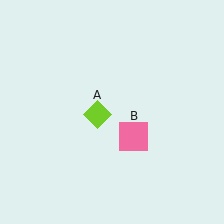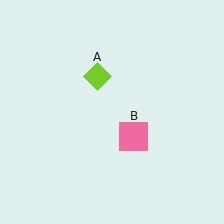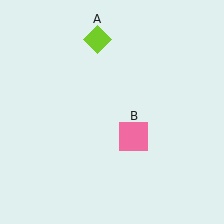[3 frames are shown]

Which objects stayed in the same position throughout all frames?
Pink square (object B) remained stationary.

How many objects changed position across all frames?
1 object changed position: lime diamond (object A).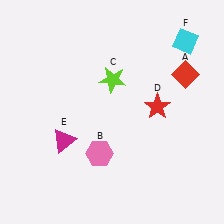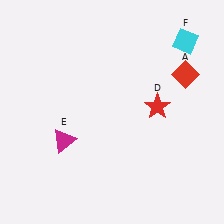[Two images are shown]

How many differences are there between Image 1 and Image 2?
There are 2 differences between the two images.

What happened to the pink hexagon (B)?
The pink hexagon (B) was removed in Image 2. It was in the bottom-left area of Image 1.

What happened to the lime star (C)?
The lime star (C) was removed in Image 2. It was in the top-right area of Image 1.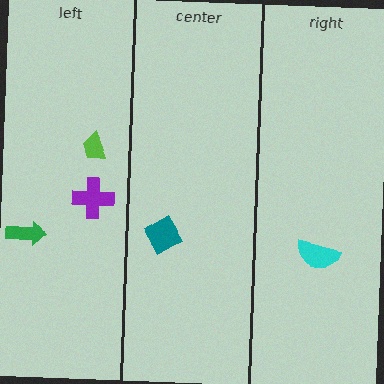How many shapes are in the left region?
3.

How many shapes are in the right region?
1.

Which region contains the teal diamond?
The center region.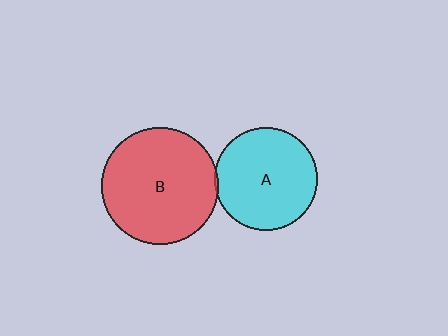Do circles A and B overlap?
Yes.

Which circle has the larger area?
Circle B (red).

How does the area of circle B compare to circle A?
Approximately 1.3 times.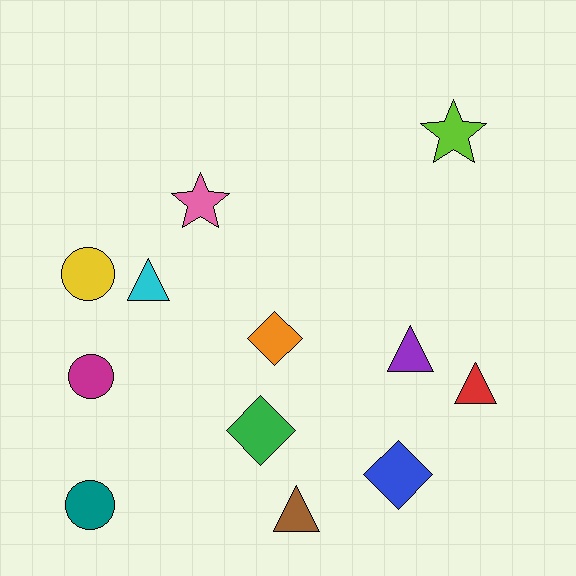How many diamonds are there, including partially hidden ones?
There are 3 diamonds.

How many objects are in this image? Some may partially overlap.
There are 12 objects.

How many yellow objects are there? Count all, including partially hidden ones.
There is 1 yellow object.